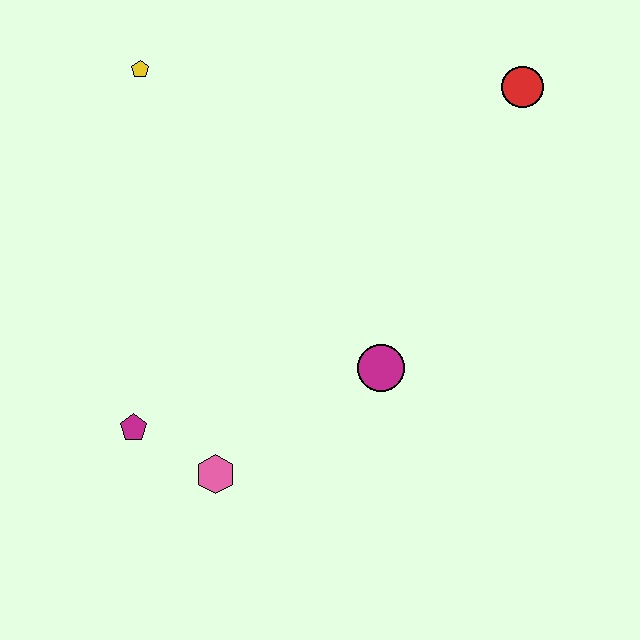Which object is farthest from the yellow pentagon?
The pink hexagon is farthest from the yellow pentagon.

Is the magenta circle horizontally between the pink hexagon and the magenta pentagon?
No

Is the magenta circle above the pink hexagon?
Yes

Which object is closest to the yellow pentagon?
The magenta pentagon is closest to the yellow pentagon.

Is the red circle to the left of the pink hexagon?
No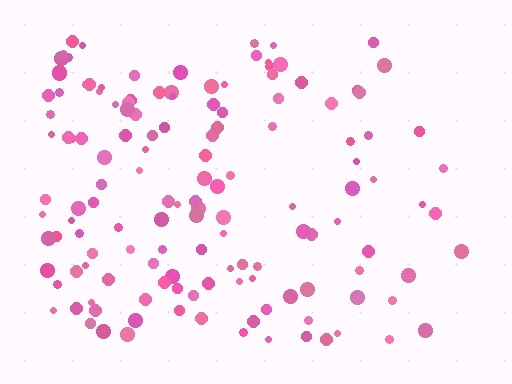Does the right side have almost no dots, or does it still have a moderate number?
Still a moderate number, just noticeably fewer than the left.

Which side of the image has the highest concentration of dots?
The left.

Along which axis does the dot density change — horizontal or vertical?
Horizontal.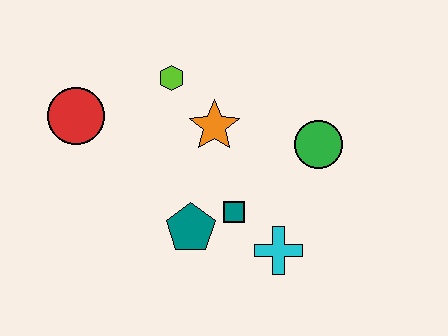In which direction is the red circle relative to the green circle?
The red circle is to the left of the green circle.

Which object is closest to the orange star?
The lime hexagon is closest to the orange star.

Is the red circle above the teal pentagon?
Yes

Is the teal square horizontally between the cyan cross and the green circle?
No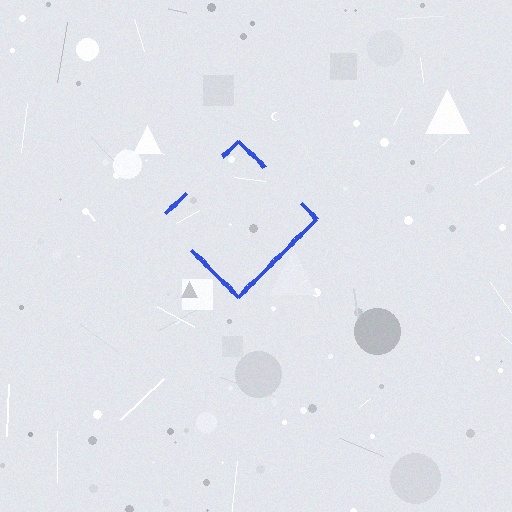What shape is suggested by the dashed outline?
The dashed outline suggests a diamond.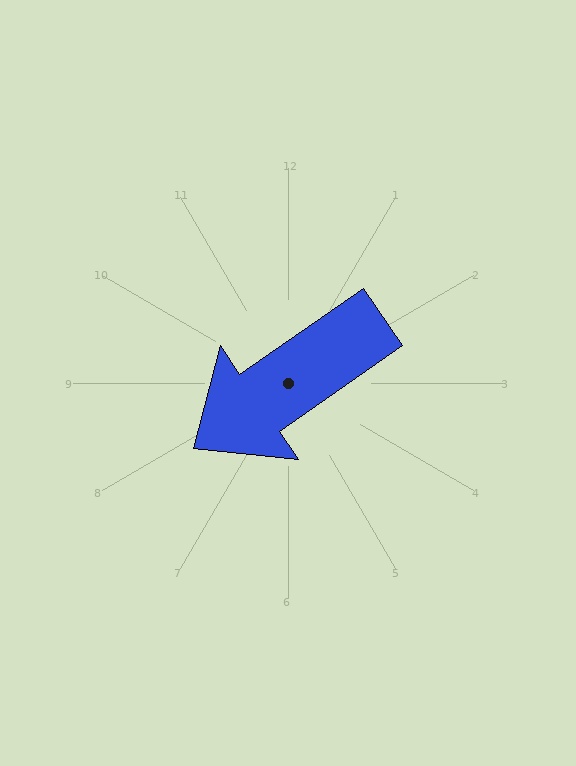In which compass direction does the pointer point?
Southwest.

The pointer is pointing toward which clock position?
Roughly 8 o'clock.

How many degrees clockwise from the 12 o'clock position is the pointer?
Approximately 235 degrees.